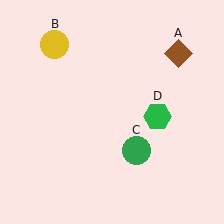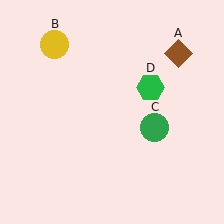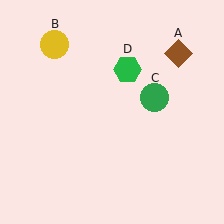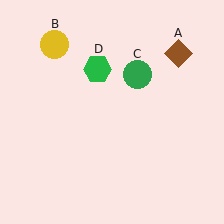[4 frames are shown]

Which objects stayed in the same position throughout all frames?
Brown diamond (object A) and yellow circle (object B) remained stationary.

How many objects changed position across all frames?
2 objects changed position: green circle (object C), green hexagon (object D).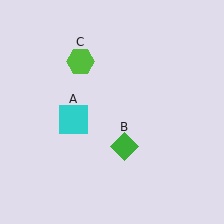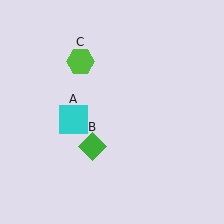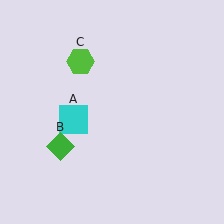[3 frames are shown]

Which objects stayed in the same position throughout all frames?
Cyan square (object A) and lime hexagon (object C) remained stationary.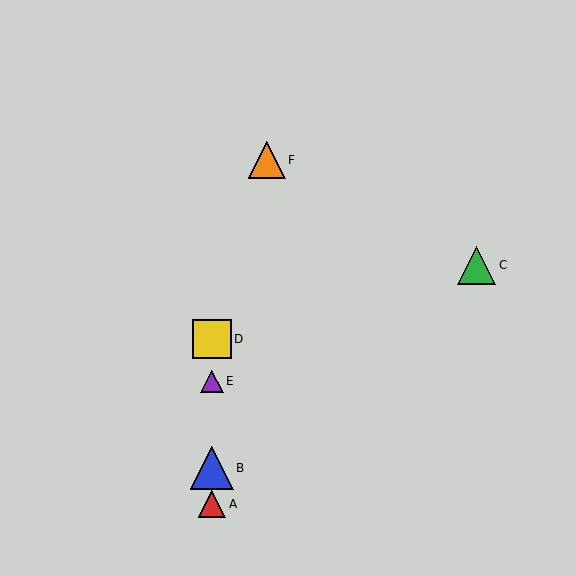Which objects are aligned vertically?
Objects A, B, D, E are aligned vertically.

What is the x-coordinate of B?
Object B is at x≈212.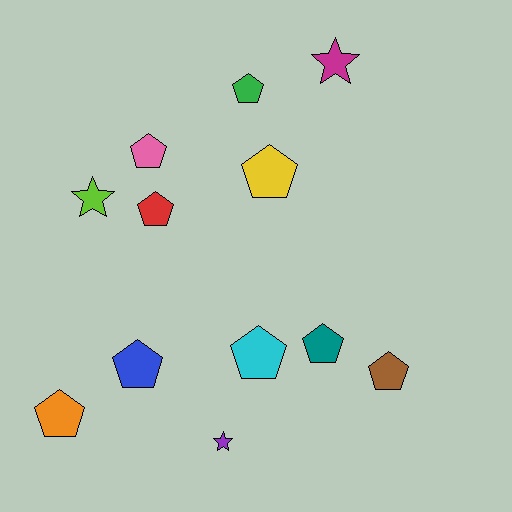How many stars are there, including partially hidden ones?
There are 3 stars.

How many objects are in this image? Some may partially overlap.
There are 12 objects.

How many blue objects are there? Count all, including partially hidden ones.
There is 1 blue object.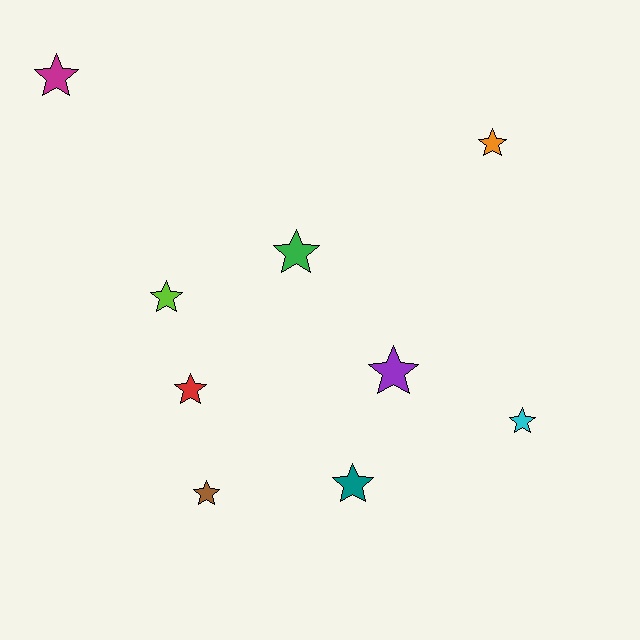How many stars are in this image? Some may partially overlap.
There are 9 stars.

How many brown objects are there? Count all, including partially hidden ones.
There is 1 brown object.